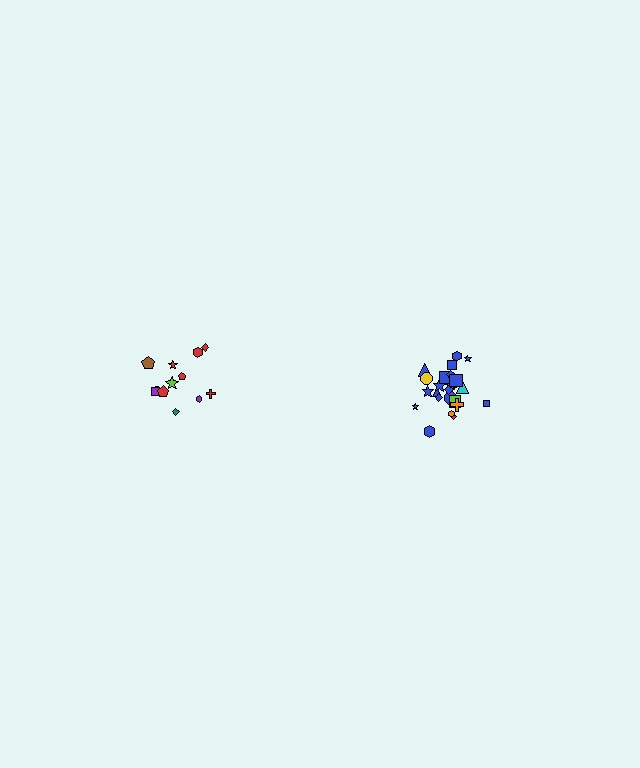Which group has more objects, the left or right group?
The right group.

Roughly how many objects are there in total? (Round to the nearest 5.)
Roughly 35 objects in total.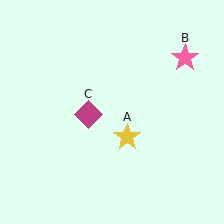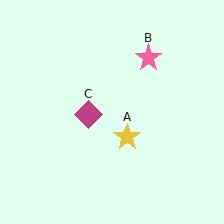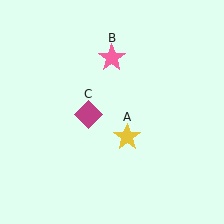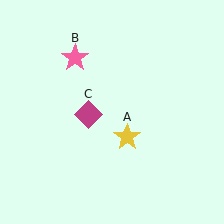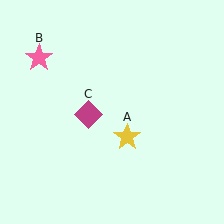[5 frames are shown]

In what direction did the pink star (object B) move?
The pink star (object B) moved left.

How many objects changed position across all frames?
1 object changed position: pink star (object B).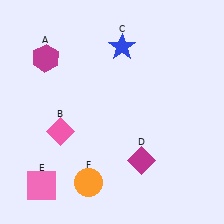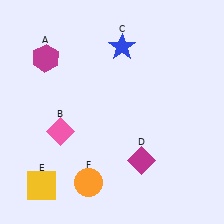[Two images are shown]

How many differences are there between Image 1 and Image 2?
There is 1 difference between the two images.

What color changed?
The square (E) changed from pink in Image 1 to yellow in Image 2.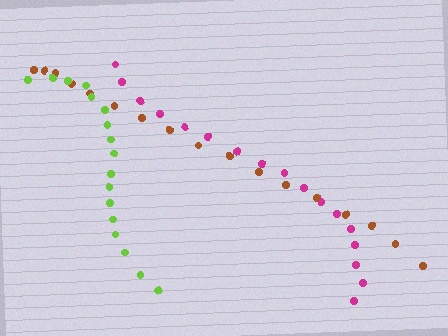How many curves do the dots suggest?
There are 3 distinct paths.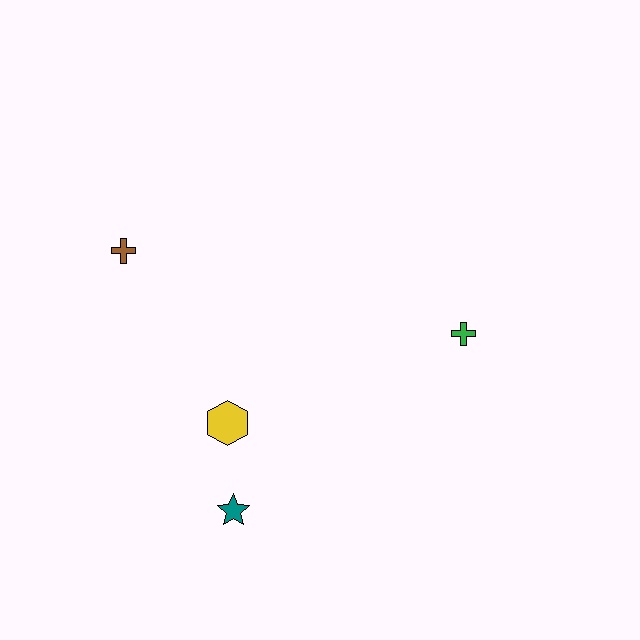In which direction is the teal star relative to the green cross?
The teal star is to the left of the green cross.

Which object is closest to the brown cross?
The yellow hexagon is closest to the brown cross.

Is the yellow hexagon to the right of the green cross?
No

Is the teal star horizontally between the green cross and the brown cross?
Yes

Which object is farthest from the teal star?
The green cross is farthest from the teal star.